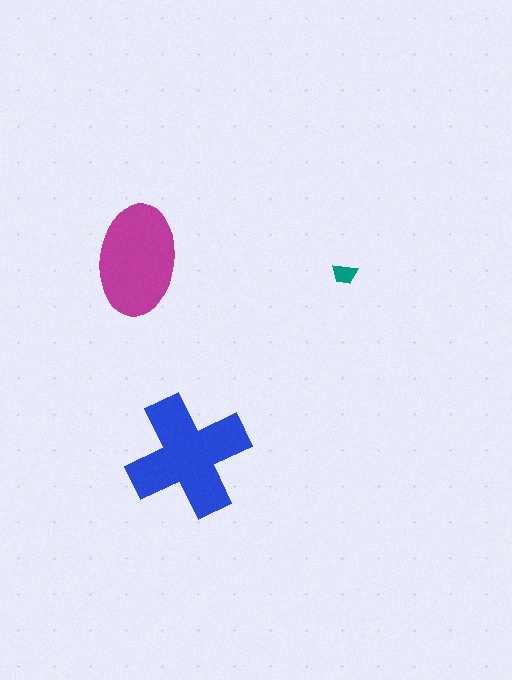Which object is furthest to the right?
The teal trapezoid is rightmost.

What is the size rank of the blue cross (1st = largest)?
1st.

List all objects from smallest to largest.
The teal trapezoid, the magenta ellipse, the blue cross.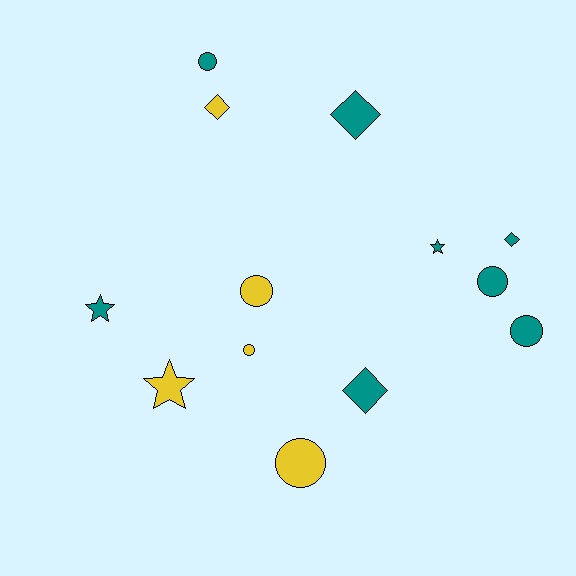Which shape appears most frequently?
Circle, with 6 objects.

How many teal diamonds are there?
There are 3 teal diamonds.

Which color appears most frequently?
Teal, with 8 objects.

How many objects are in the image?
There are 13 objects.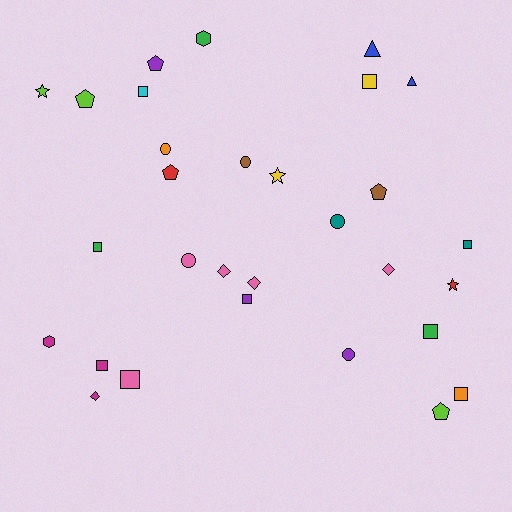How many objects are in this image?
There are 30 objects.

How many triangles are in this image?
There are 2 triangles.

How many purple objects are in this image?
There are 3 purple objects.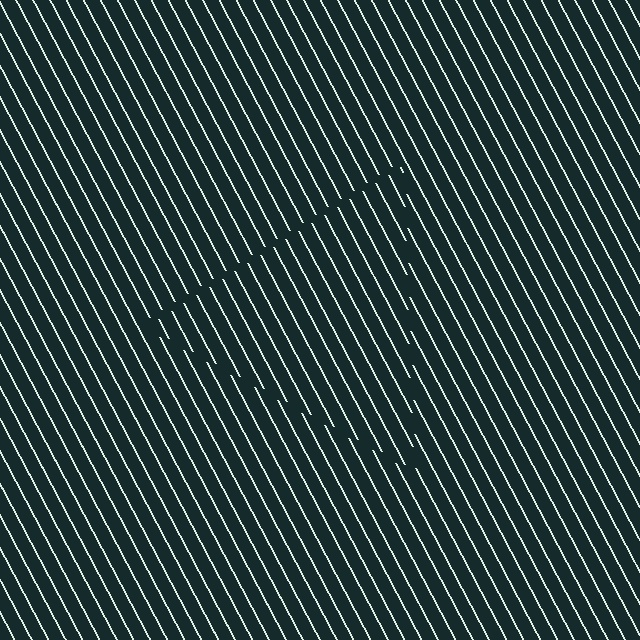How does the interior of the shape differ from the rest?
The interior of the shape contains the same grating, shifted by half a period — the contour is defined by the phase discontinuity where line-ends from the inner and outer gratings abut.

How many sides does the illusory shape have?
3 sides — the line-ends trace a triangle.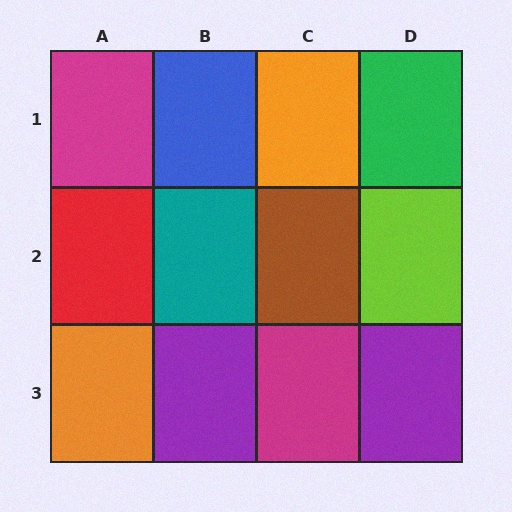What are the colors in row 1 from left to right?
Magenta, blue, orange, green.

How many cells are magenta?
2 cells are magenta.